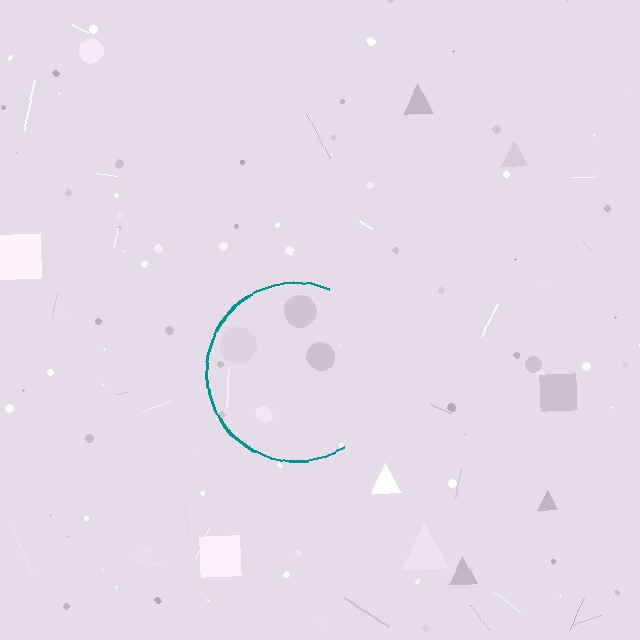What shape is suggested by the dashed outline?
The dashed outline suggests a circle.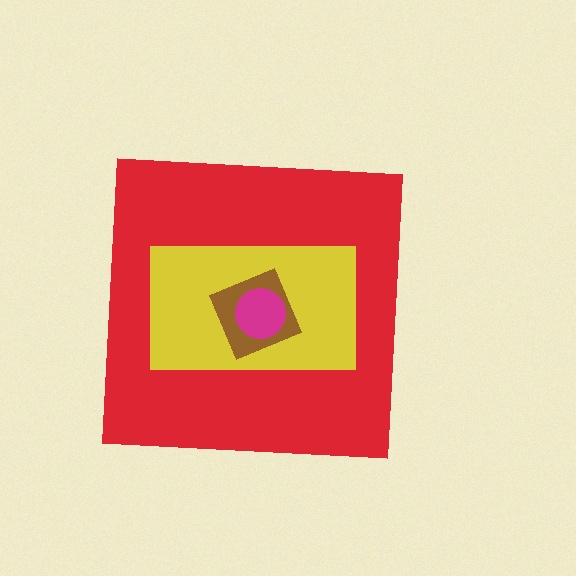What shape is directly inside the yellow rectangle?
The brown square.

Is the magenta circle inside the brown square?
Yes.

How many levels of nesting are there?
4.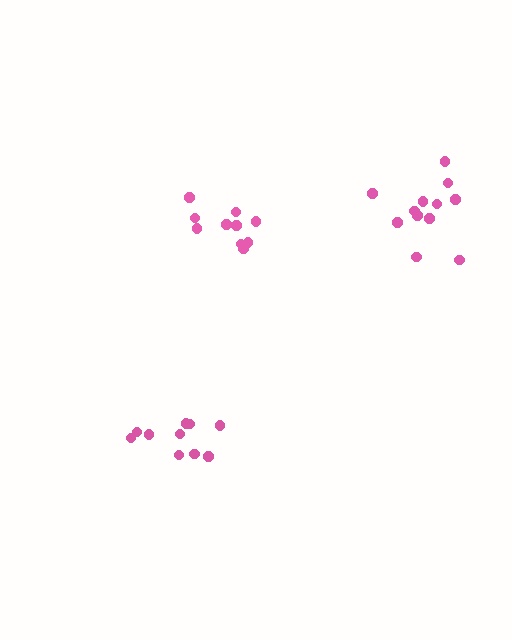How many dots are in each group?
Group 1: 10 dots, Group 2: 12 dots, Group 3: 10 dots (32 total).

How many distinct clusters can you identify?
There are 3 distinct clusters.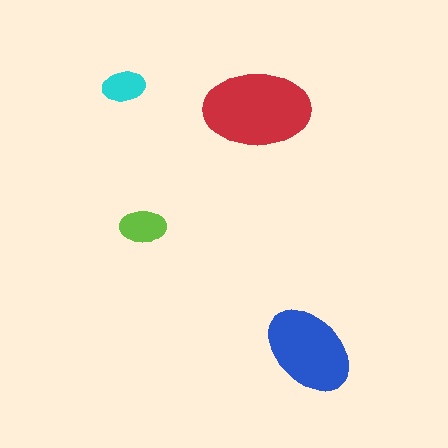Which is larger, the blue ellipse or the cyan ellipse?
The blue one.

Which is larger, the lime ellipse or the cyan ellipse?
The lime one.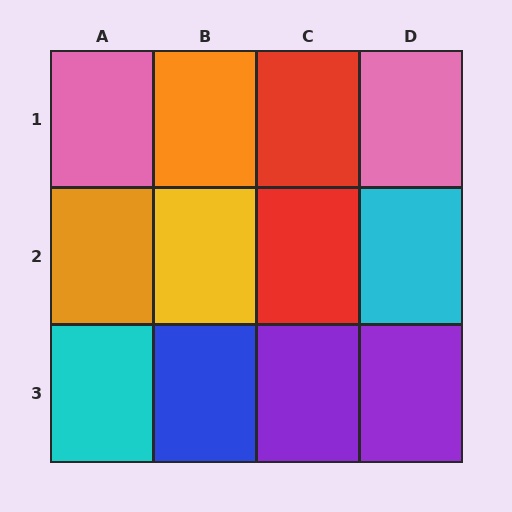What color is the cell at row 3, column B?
Blue.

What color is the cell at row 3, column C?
Purple.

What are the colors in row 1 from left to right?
Pink, orange, red, pink.